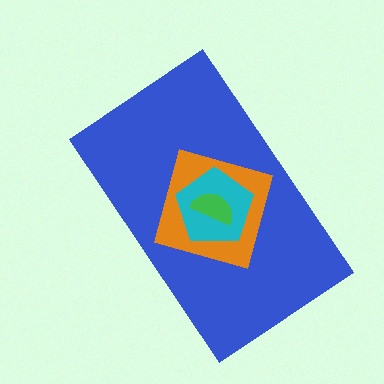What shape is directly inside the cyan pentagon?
The green semicircle.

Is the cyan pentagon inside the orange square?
Yes.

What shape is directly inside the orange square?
The cyan pentagon.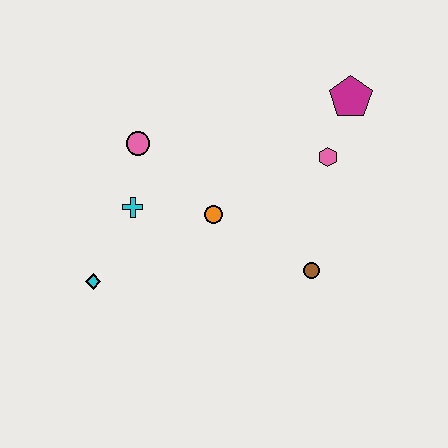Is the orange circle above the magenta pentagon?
No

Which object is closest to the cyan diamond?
The cyan cross is closest to the cyan diamond.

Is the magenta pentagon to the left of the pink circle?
No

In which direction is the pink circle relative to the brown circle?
The pink circle is to the left of the brown circle.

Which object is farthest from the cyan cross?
The magenta pentagon is farthest from the cyan cross.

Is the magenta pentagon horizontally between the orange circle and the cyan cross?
No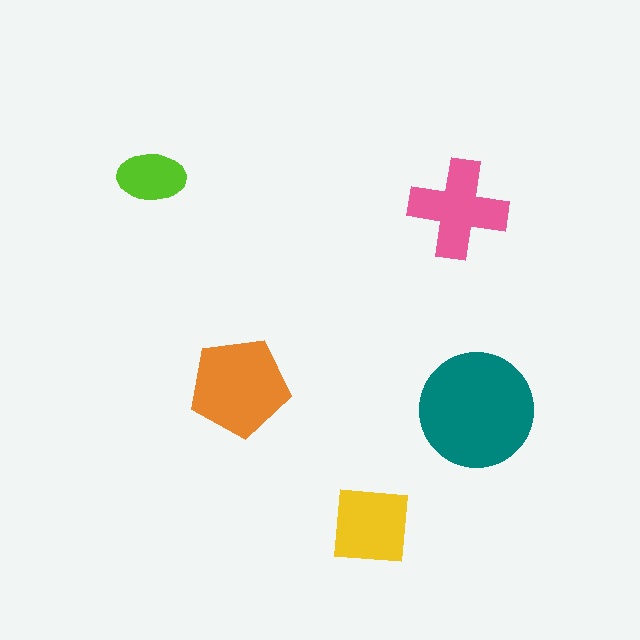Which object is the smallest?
The lime ellipse.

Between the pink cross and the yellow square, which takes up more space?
The pink cross.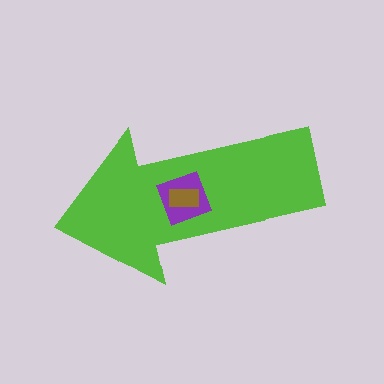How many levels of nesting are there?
3.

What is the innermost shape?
The brown rectangle.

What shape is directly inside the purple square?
The brown rectangle.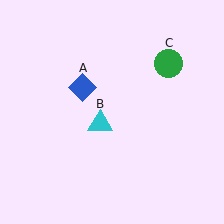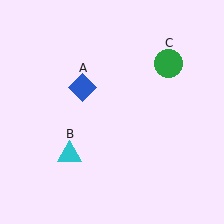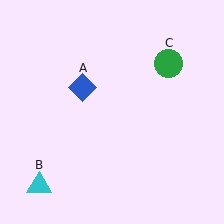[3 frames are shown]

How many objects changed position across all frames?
1 object changed position: cyan triangle (object B).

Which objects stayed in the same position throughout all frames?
Blue diamond (object A) and green circle (object C) remained stationary.